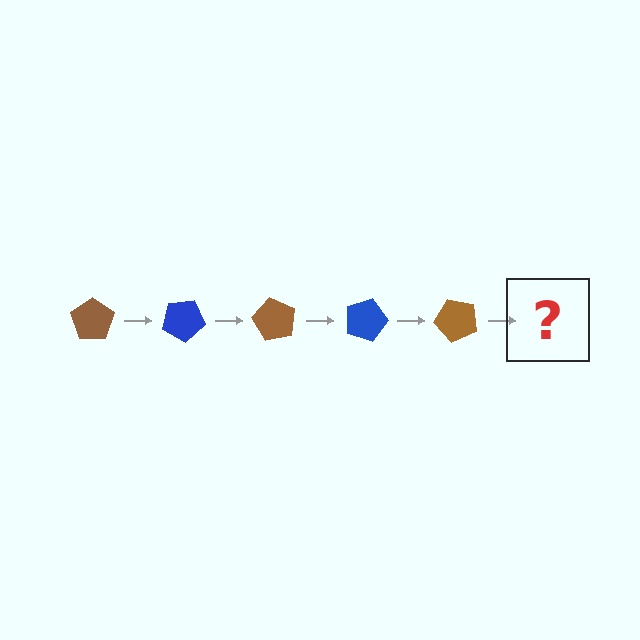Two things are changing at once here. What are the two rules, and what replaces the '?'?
The two rules are that it rotates 30 degrees each step and the color cycles through brown and blue. The '?' should be a blue pentagon, rotated 150 degrees from the start.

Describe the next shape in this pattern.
It should be a blue pentagon, rotated 150 degrees from the start.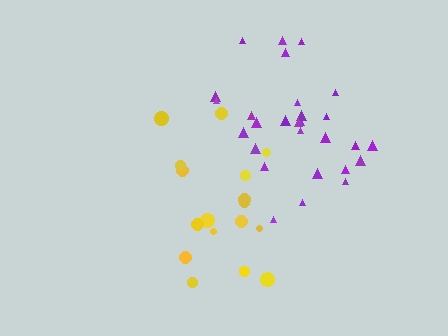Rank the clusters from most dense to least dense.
purple, yellow.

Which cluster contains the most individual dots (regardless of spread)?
Purple (28).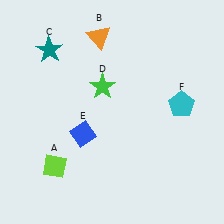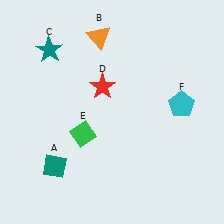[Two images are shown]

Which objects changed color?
A changed from lime to teal. D changed from green to red. E changed from blue to green.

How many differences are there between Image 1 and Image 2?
There are 3 differences between the two images.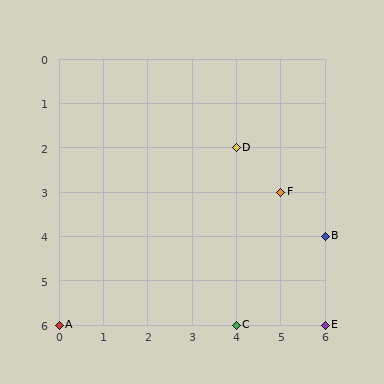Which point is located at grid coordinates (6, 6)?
Point E is at (6, 6).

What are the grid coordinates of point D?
Point D is at grid coordinates (4, 2).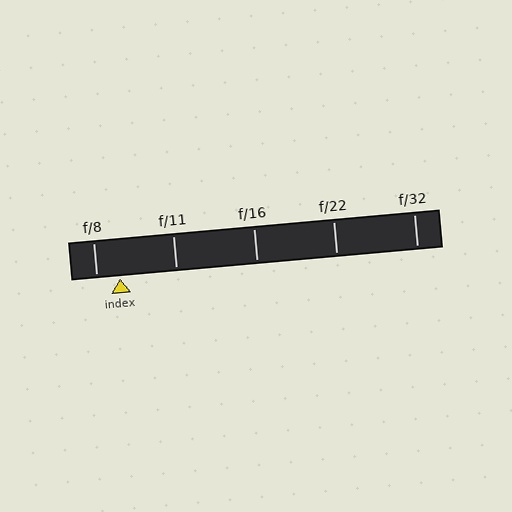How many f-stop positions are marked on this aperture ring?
There are 5 f-stop positions marked.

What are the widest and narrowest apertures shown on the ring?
The widest aperture shown is f/8 and the narrowest is f/32.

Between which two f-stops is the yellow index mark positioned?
The index mark is between f/8 and f/11.